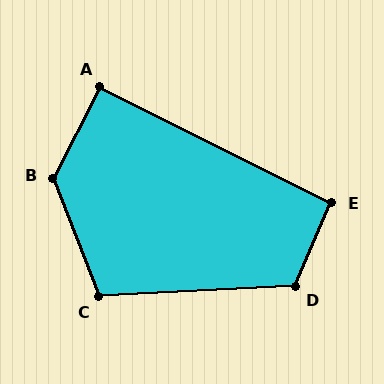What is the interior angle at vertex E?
Approximately 93 degrees (approximately right).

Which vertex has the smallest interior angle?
A, at approximately 91 degrees.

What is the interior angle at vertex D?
Approximately 116 degrees (obtuse).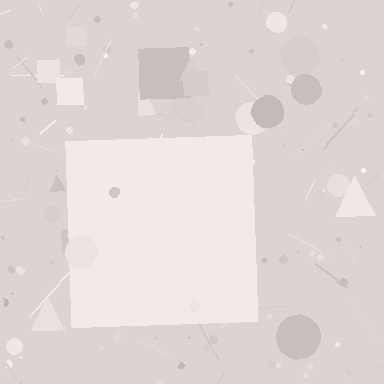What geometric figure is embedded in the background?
A square is embedded in the background.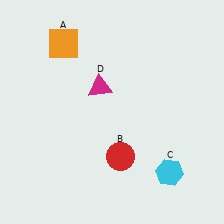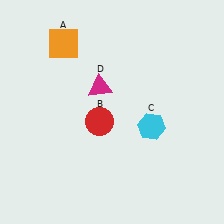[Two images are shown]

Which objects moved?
The objects that moved are: the red circle (B), the cyan hexagon (C).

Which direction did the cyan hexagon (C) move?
The cyan hexagon (C) moved up.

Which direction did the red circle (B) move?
The red circle (B) moved up.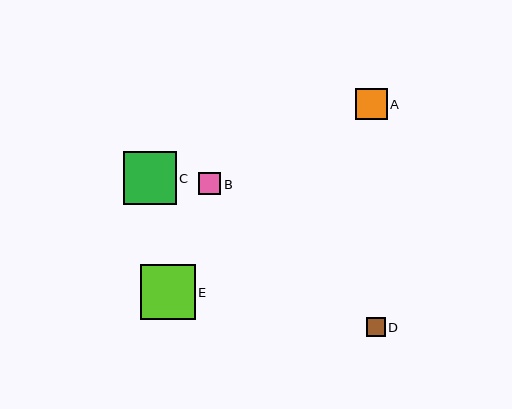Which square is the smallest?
Square D is the smallest with a size of approximately 19 pixels.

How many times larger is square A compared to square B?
Square A is approximately 1.4 times the size of square B.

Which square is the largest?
Square E is the largest with a size of approximately 55 pixels.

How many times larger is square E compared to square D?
Square E is approximately 2.9 times the size of square D.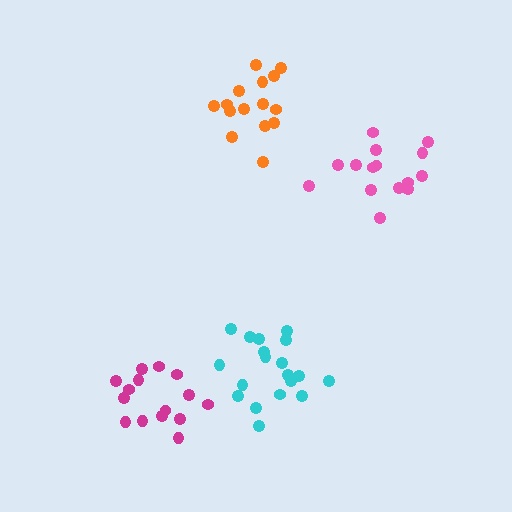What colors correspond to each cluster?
The clusters are colored: cyan, pink, orange, magenta.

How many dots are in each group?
Group 1: 19 dots, Group 2: 15 dots, Group 3: 15 dots, Group 4: 15 dots (64 total).